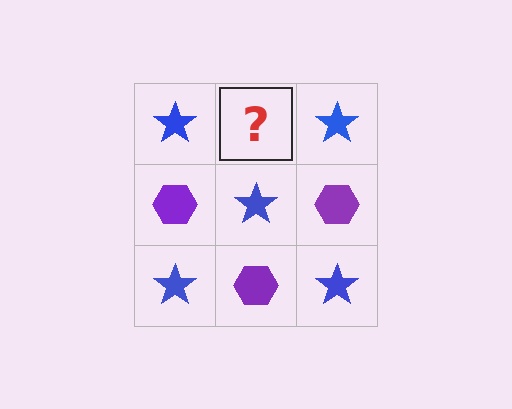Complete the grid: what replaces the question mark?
The question mark should be replaced with a purple hexagon.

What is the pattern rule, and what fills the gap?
The rule is that it alternates blue star and purple hexagon in a checkerboard pattern. The gap should be filled with a purple hexagon.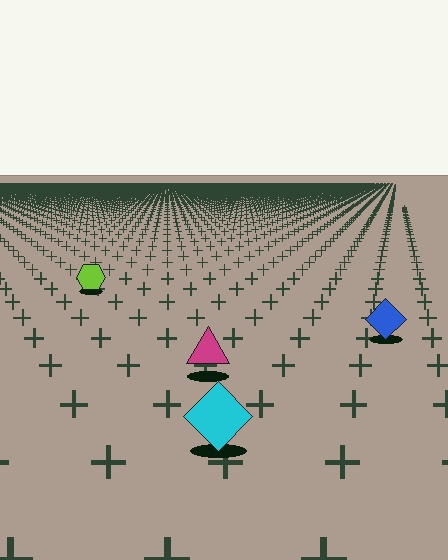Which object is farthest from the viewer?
The lime hexagon is farthest from the viewer. It appears smaller and the ground texture around it is denser.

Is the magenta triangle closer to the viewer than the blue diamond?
Yes. The magenta triangle is closer — you can tell from the texture gradient: the ground texture is coarser near it.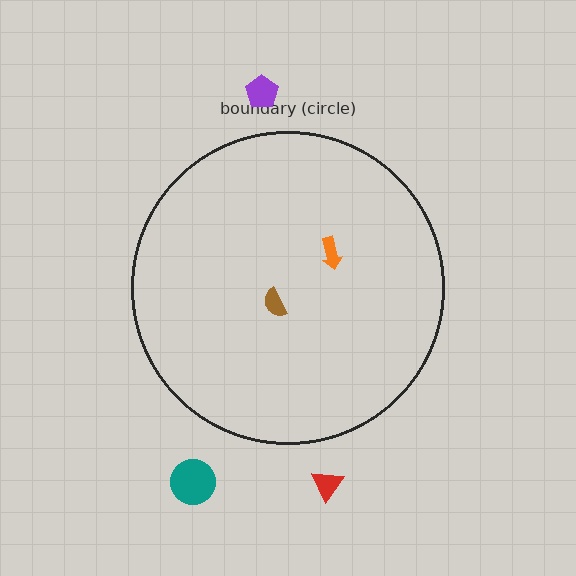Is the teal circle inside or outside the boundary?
Outside.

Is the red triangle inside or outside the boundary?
Outside.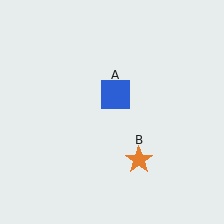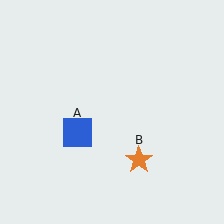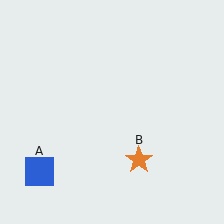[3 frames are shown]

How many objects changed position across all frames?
1 object changed position: blue square (object A).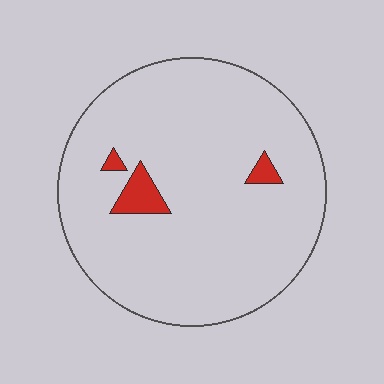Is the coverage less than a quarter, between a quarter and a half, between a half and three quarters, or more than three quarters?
Less than a quarter.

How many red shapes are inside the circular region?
3.